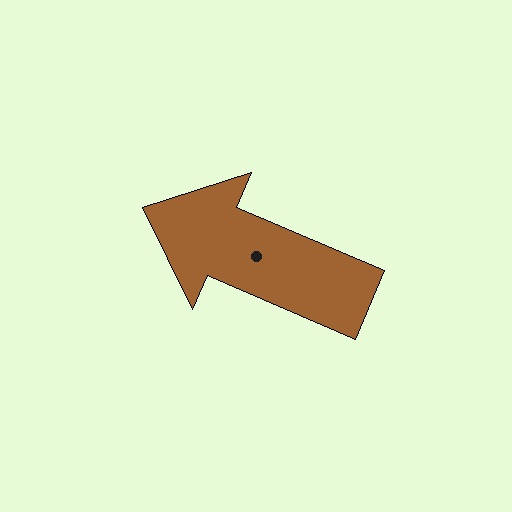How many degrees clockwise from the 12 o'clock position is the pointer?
Approximately 293 degrees.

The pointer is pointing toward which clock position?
Roughly 10 o'clock.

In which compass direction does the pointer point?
Northwest.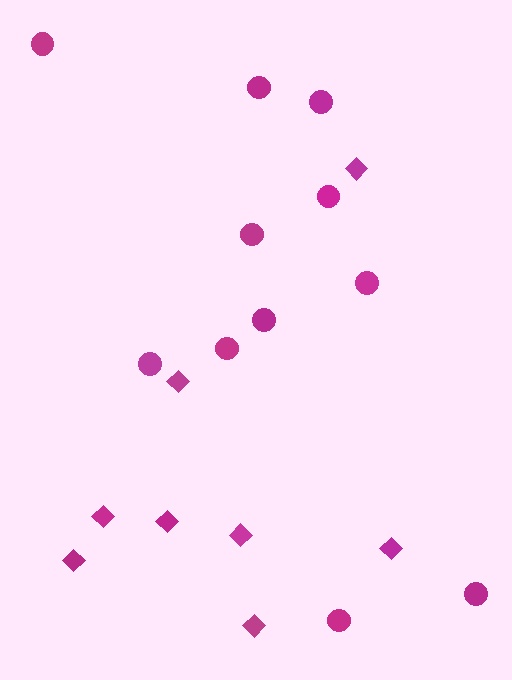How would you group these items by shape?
There are 2 groups: one group of diamonds (8) and one group of circles (11).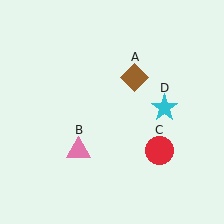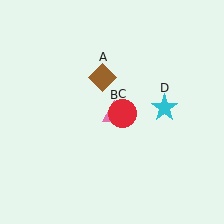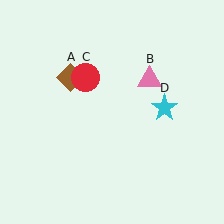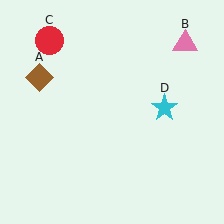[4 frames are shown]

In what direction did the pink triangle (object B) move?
The pink triangle (object B) moved up and to the right.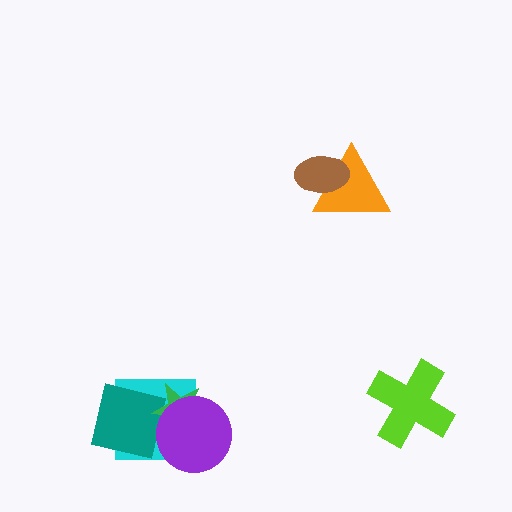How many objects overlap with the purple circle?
2 objects overlap with the purple circle.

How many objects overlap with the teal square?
2 objects overlap with the teal square.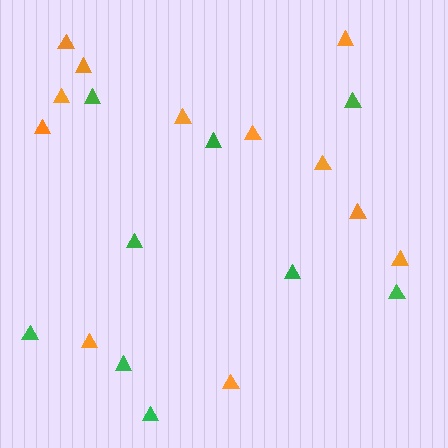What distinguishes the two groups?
There are 2 groups: one group of orange triangles (12) and one group of green triangles (9).